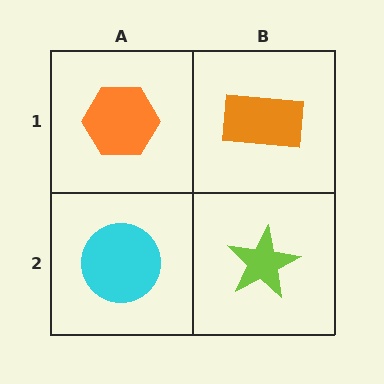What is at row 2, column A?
A cyan circle.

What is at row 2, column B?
A lime star.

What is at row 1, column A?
An orange hexagon.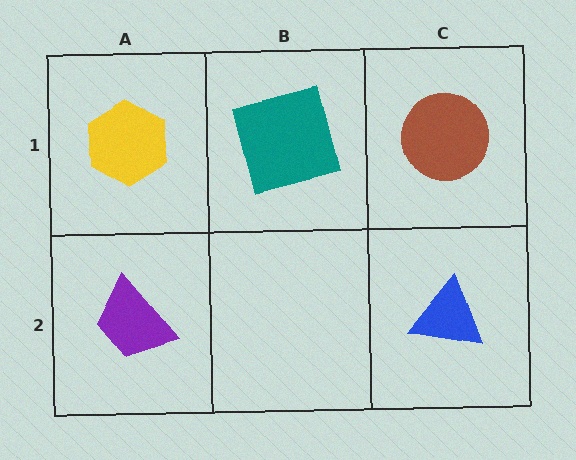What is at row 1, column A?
A yellow hexagon.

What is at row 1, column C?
A brown circle.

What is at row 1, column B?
A teal square.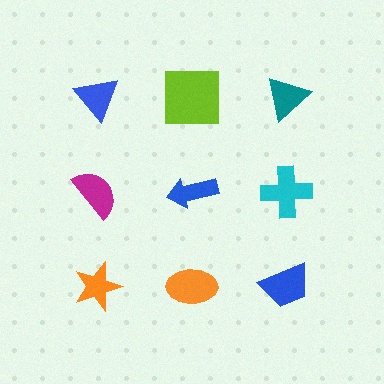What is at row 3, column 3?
A blue trapezoid.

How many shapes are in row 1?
3 shapes.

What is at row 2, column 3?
A cyan cross.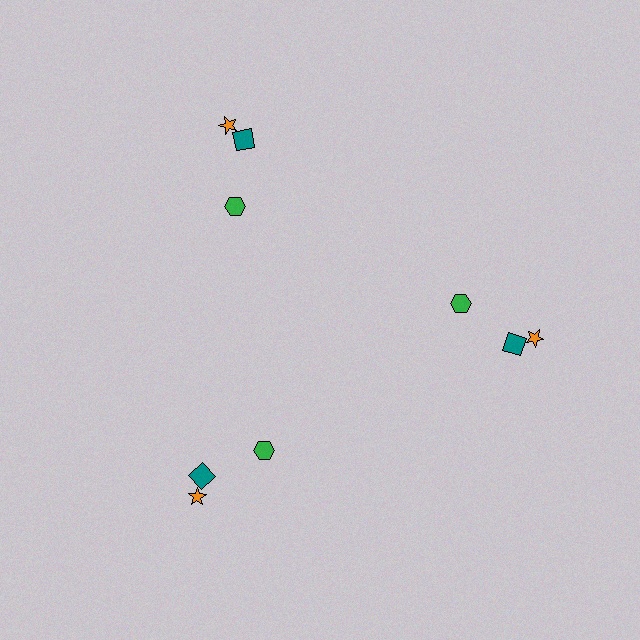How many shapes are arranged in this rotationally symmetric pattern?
There are 9 shapes, arranged in 3 groups of 3.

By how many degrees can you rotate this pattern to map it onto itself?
The pattern maps onto itself every 120 degrees of rotation.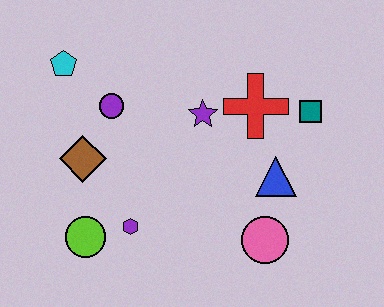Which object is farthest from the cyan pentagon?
The pink circle is farthest from the cyan pentagon.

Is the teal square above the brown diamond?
Yes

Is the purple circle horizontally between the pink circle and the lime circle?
Yes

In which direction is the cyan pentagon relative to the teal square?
The cyan pentagon is to the left of the teal square.